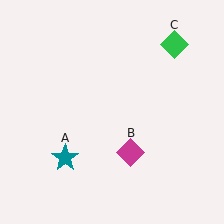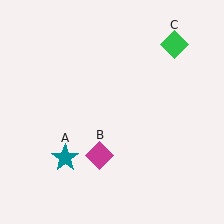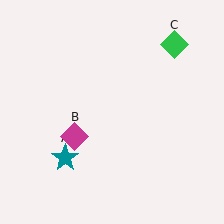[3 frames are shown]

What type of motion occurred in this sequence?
The magenta diamond (object B) rotated clockwise around the center of the scene.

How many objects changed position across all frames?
1 object changed position: magenta diamond (object B).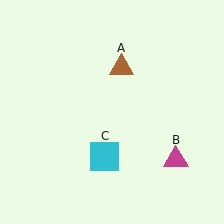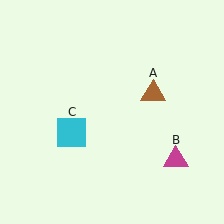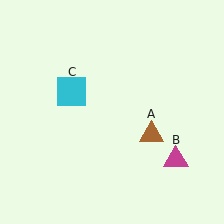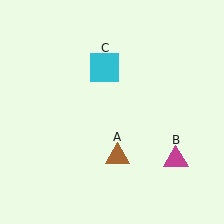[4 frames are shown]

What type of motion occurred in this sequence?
The brown triangle (object A), cyan square (object C) rotated clockwise around the center of the scene.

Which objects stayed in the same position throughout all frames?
Magenta triangle (object B) remained stationary.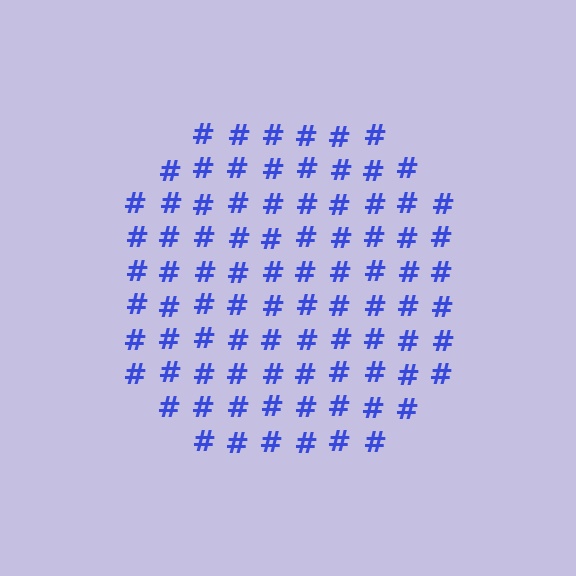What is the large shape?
The large shape is a circle.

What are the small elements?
The small elements are hash symbols.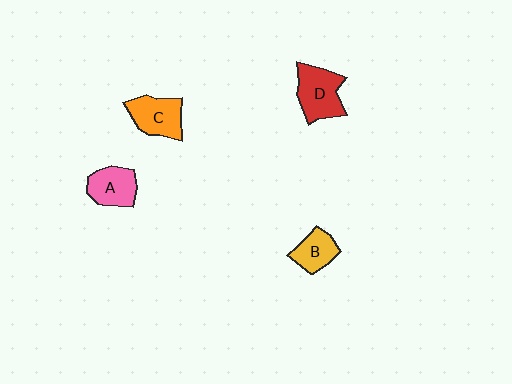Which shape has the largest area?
Shape D (red).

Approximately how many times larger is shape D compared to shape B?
Approximately 1.5 times.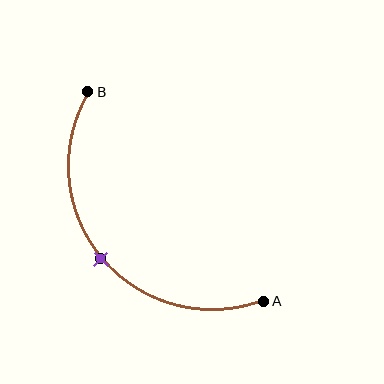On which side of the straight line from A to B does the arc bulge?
The arc bulges below and to the left of the straight line connecting A and B.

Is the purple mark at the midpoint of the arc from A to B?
Yes. The purple mark lies on the arc at equal arc-length from both A and B — it is the arc midpoint.